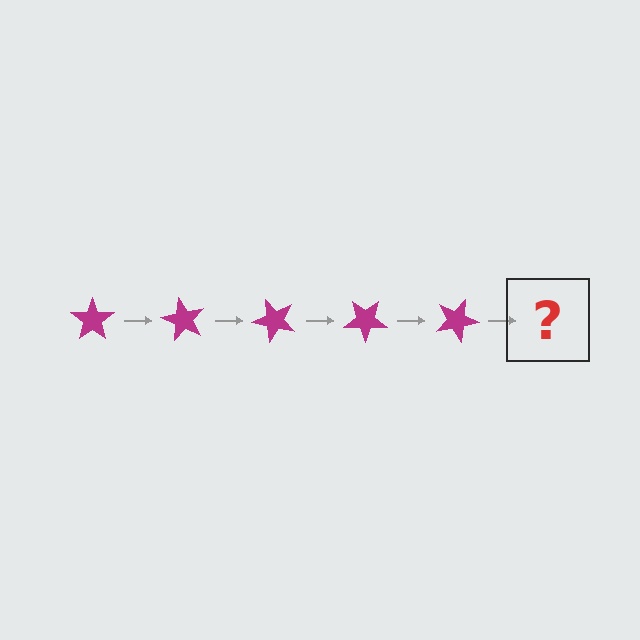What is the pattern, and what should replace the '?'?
The pattern is that the star rotates 60 degrees each step. The '?' should be a magenta star rotated 300 degrees.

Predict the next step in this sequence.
The next step is a magenta star rotated 300 degrees.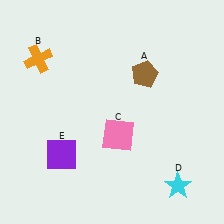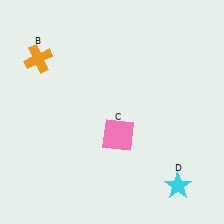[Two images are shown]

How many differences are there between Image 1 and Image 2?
There are 2 differences between the two images.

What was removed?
The purple square (E), the brown pentagon (A) were removed in Image 2.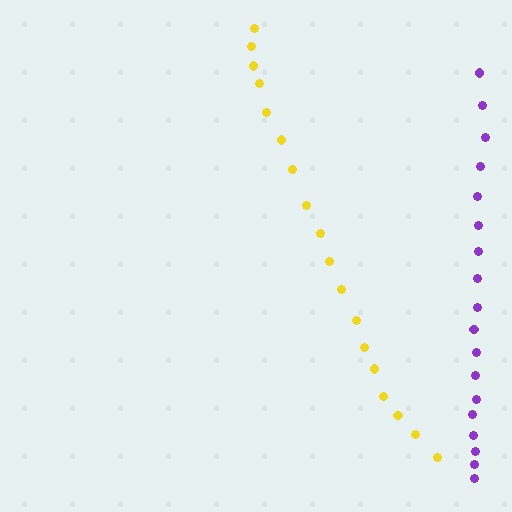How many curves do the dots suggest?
There are 2 distinct paths.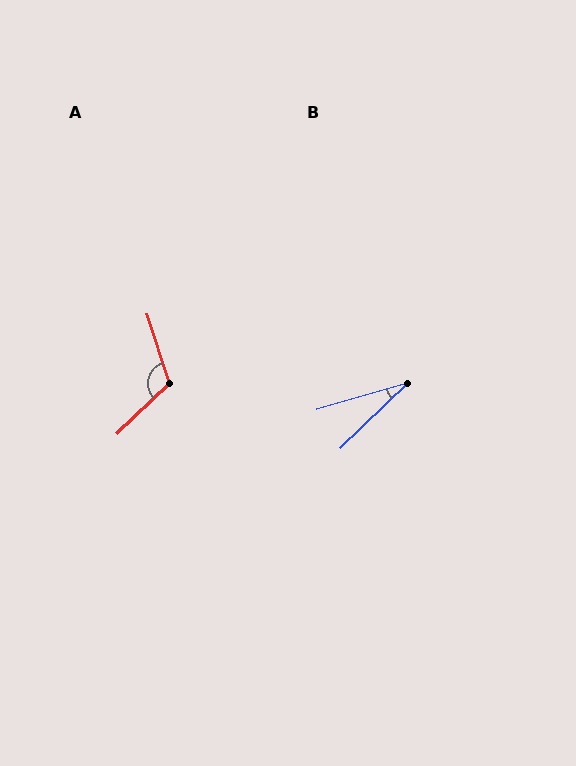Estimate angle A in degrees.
Approximately 116 degrees.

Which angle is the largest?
A, at approximately 116 degrees.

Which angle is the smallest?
B, at approximately 28 degrees.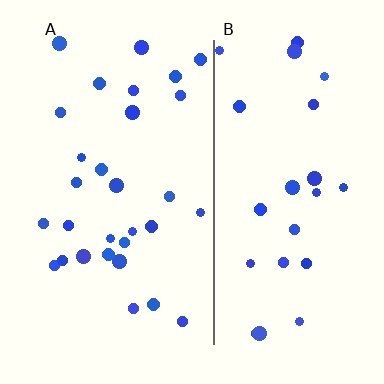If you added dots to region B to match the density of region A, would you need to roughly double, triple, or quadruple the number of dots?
Approximately double.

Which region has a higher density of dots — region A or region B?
A (the left).